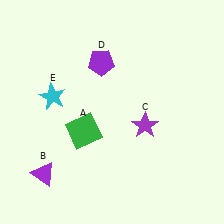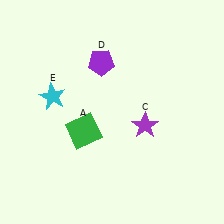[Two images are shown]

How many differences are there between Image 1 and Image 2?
There is 1 difference between the two images.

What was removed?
The purple triangle (B) was removed in Image 2.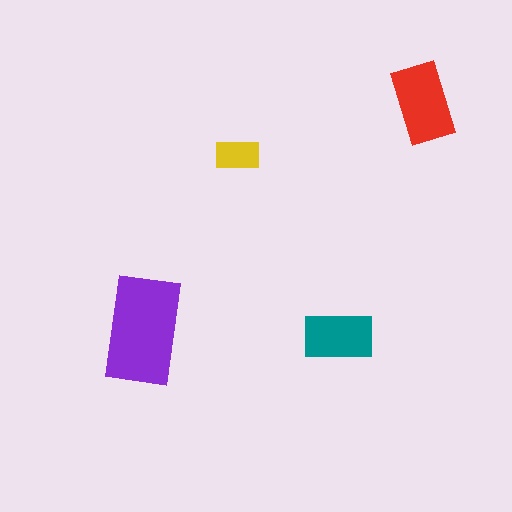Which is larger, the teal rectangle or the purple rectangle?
The purple one.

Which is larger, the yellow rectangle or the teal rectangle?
The teal one.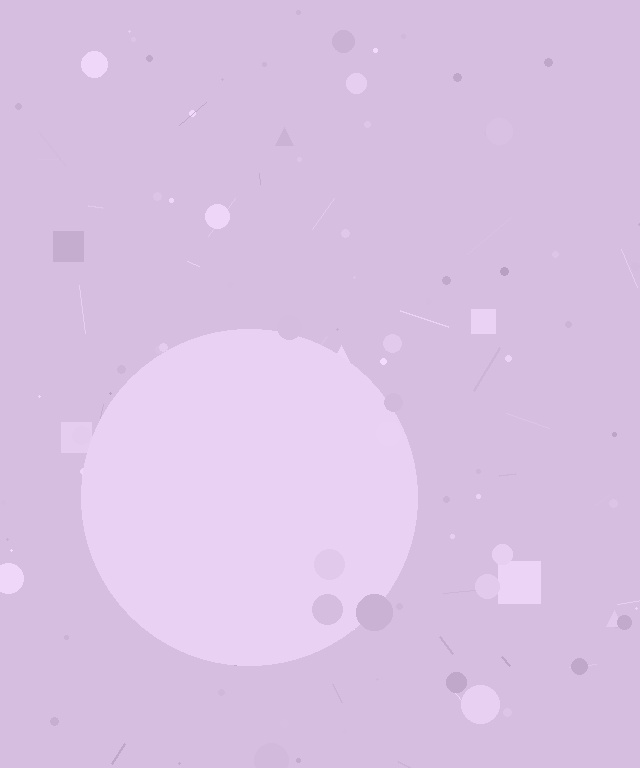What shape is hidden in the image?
A circle is hidden in the image.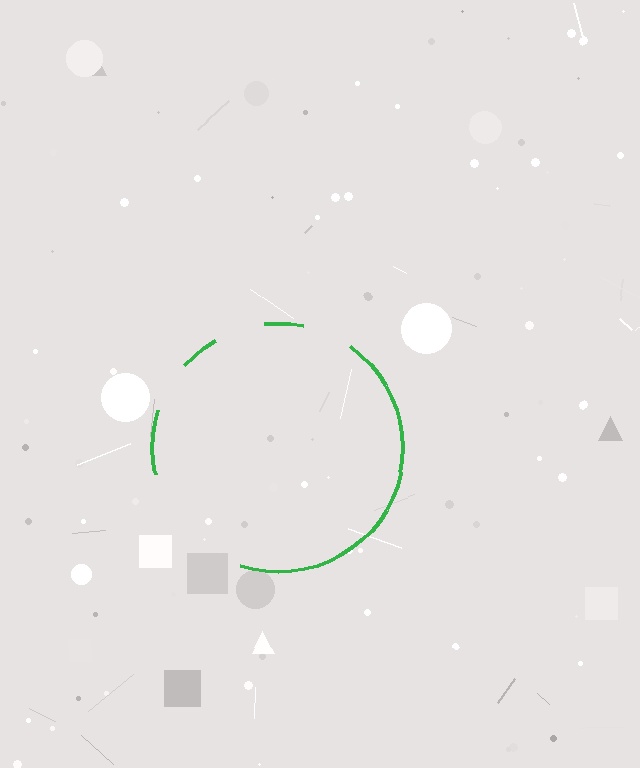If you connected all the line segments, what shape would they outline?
They would outline a circle.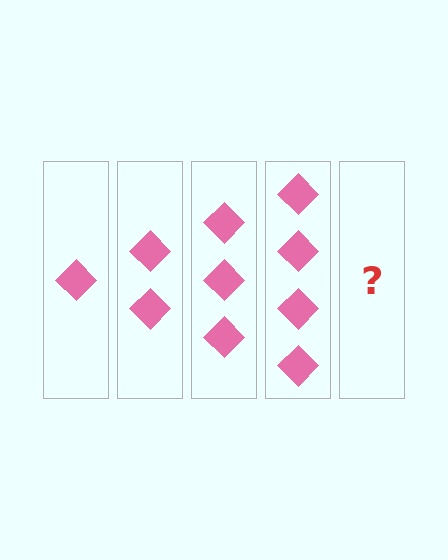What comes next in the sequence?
The next element should be 5 diamonds.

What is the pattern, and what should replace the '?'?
The pattern is that each step adds one more diamond. The '?' should be 5 diamonds.